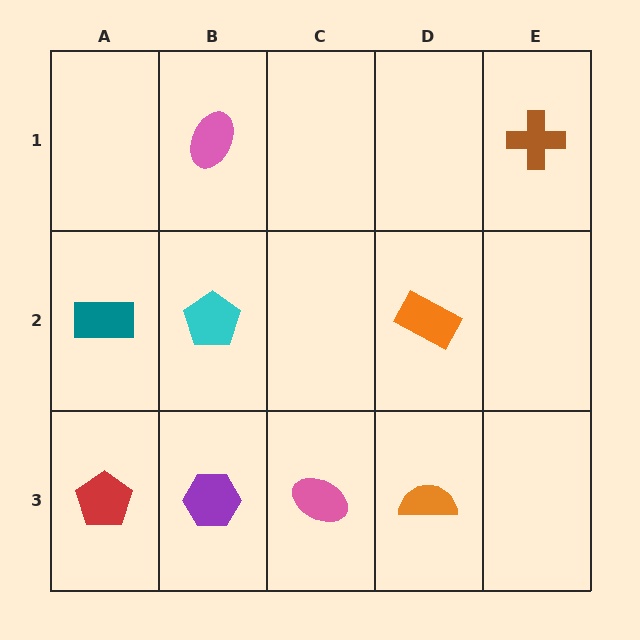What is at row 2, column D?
An orange rectangle.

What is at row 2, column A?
A teal rectangle.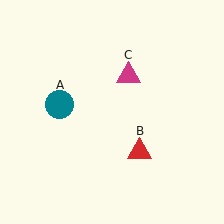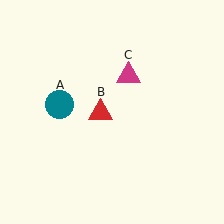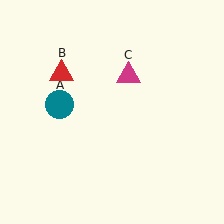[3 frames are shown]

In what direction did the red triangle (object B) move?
The red triangle (object B) moved up and to the left.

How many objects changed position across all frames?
1 object changed position: red triangle (object B).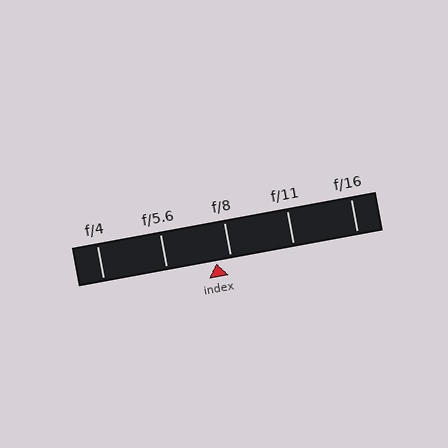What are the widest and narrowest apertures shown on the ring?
The widest aperture shown is f/4 and the narrowest is f/16.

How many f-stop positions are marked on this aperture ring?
There are 5 f-stop positions marked.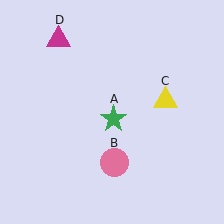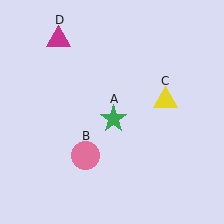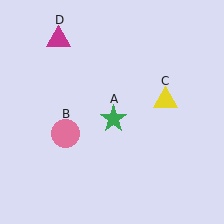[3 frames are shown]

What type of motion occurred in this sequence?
The pink circle (object B) rotated clockwise around the center of the scene.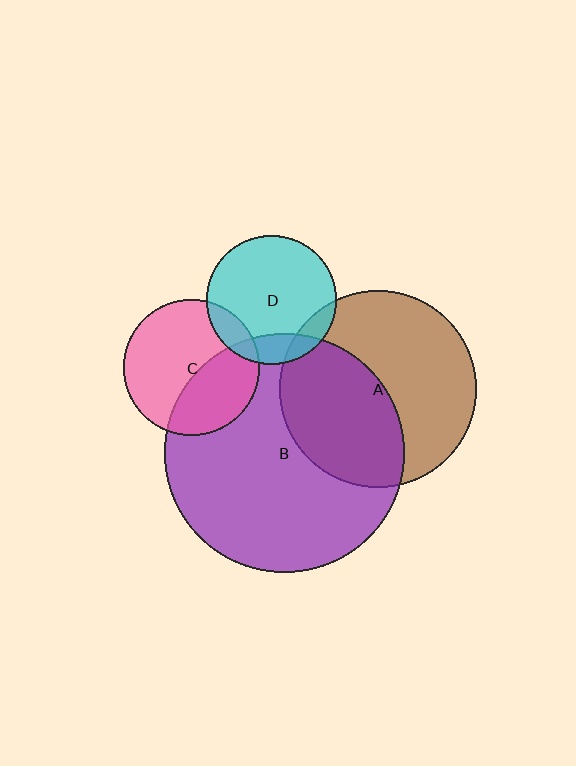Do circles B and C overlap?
Yes.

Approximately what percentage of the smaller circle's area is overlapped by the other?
Approximately 40%.